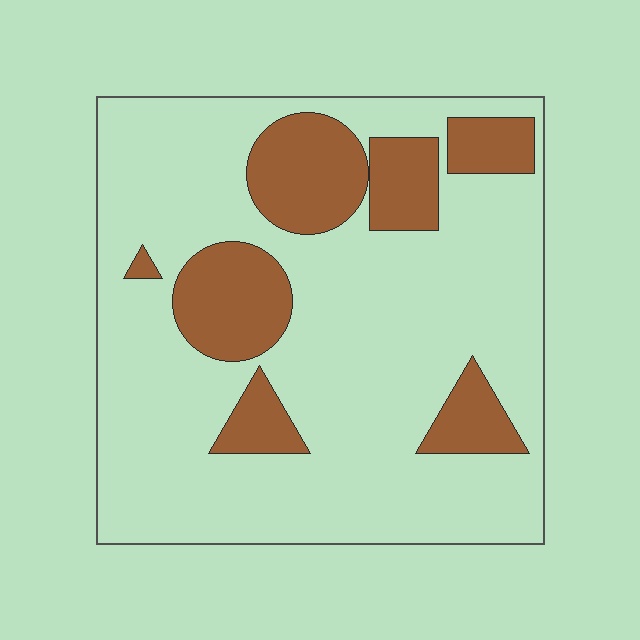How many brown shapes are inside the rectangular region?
7.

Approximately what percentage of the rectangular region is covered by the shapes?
Approximately 25%.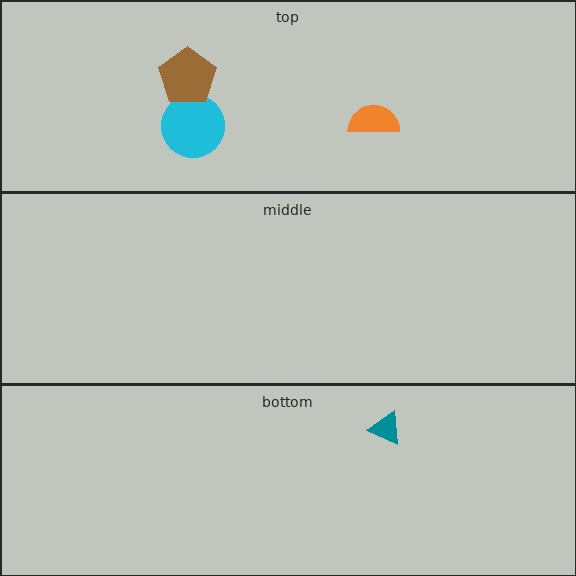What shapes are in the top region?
The orange semicircle, the cyan circle, the brown pentagon.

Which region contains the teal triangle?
The bottom region.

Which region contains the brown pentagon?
The top region.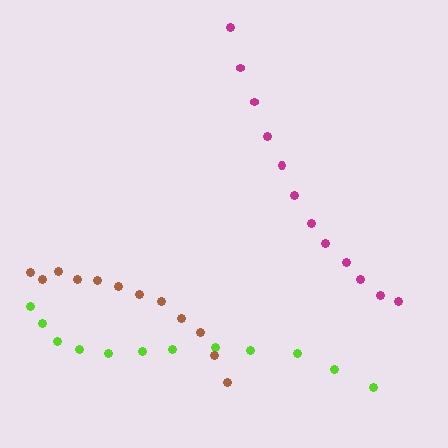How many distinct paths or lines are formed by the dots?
There are 3 distinct paths.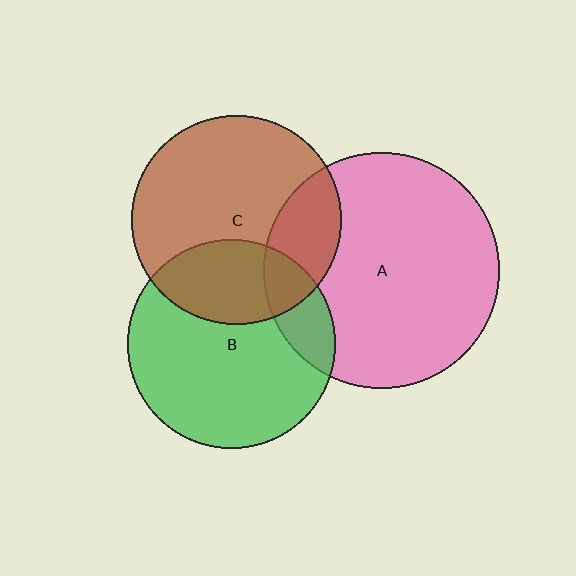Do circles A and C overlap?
Yes.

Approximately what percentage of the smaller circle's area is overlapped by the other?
Approximately 20%.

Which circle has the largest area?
Circle A (pink).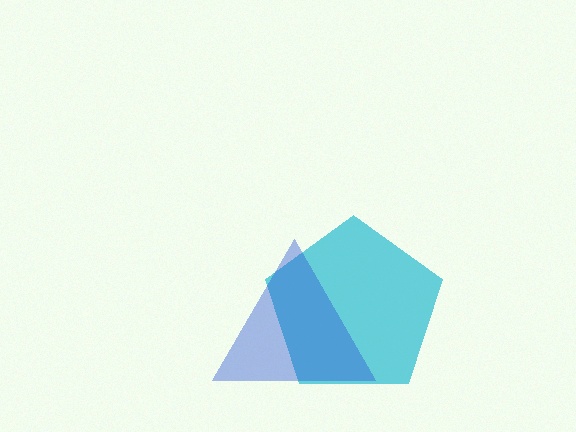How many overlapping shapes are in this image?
There are 2 overlapping shapes in the image.